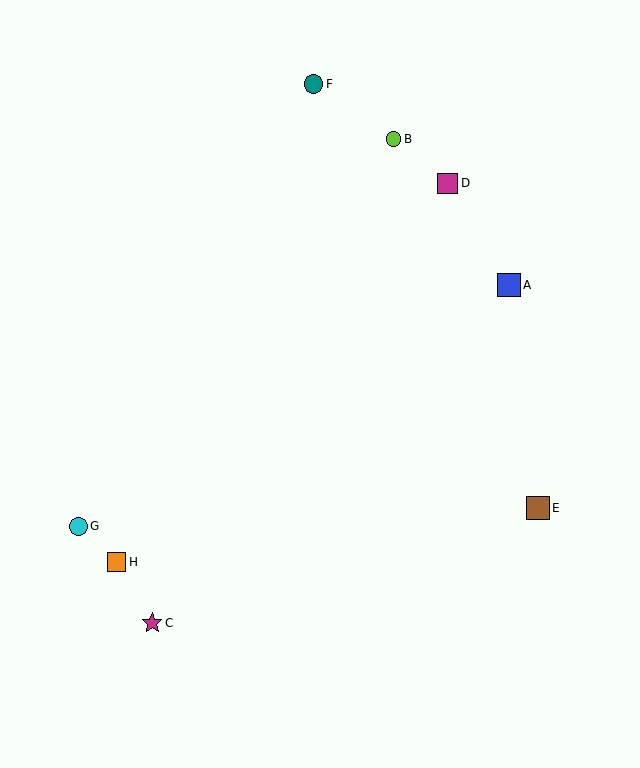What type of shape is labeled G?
Shape G is a cyan circle.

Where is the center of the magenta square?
The center of the magenta square is at (448, 183).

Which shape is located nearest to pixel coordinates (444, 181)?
The magenta square (labeled D) at (448, 183) is nearest to that location.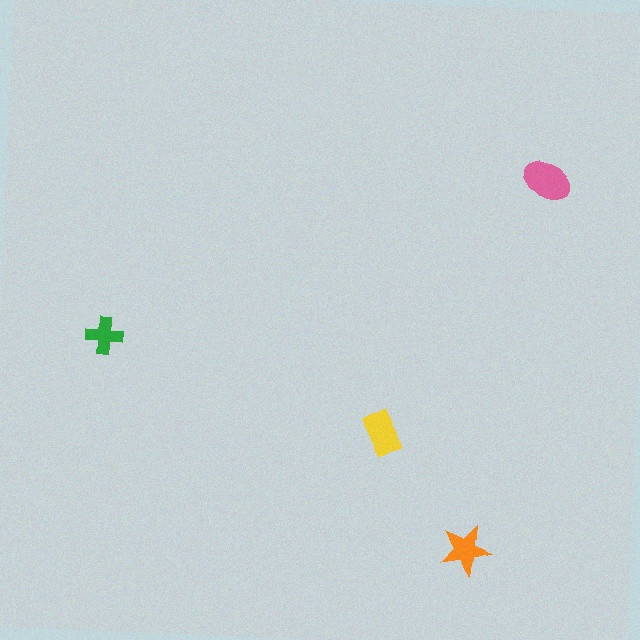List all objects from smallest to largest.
The green cross, the orange star, the yellow rectangle, the pink ellipse.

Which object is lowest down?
The orange star is bottommost.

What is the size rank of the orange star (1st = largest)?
3rd.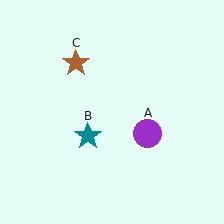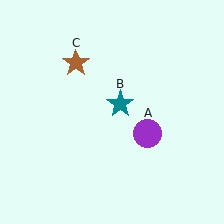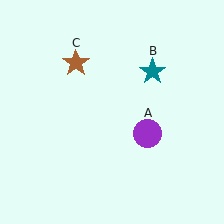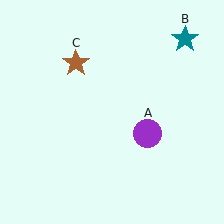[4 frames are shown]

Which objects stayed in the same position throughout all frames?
Purple circle (object A) and brown star (object C) remained stationary.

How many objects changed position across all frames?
1 object changed position: teal star (object B).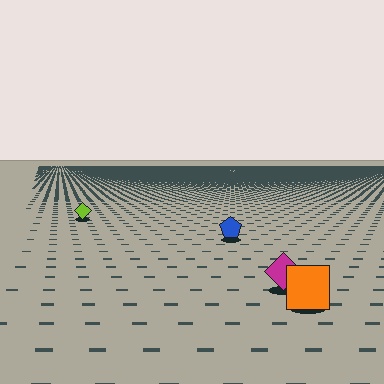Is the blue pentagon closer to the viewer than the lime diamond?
Yes. The blue pentagon is closer — you can tell from the texture gradient: the ground texture is coarser near it.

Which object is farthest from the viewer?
The lime diamond is farthest from the viewer. It appears smaller and the ground texture around it is denser.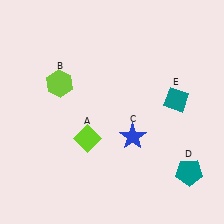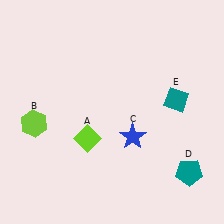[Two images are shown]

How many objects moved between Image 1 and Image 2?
1 object moved between the two images.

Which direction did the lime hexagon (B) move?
The lime hexagon (B) moved down.